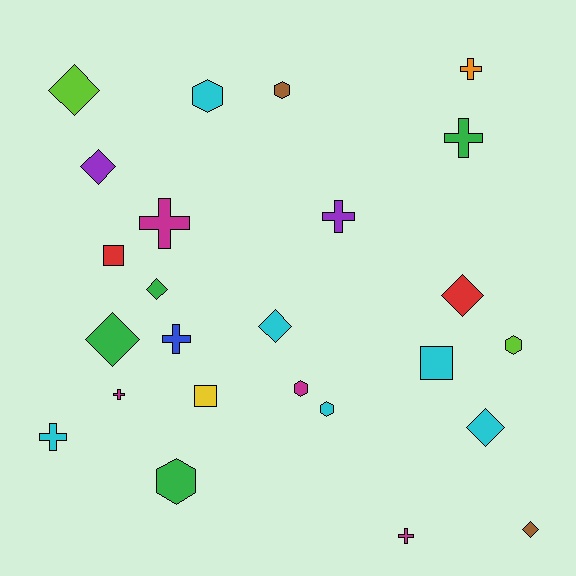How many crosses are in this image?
There are 8 crosses.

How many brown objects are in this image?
There are 2 brown objects.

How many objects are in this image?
There are 25 objects.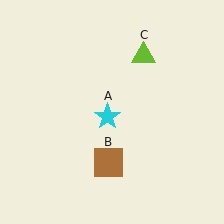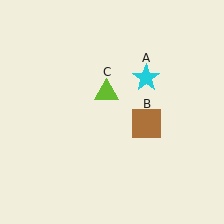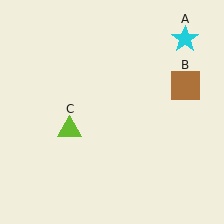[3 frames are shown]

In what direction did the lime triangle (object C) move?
The lime triangle (object C) moved down and to the left.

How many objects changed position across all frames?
3 objects changed position: cyan star (object A), brown square (object B), lime triangle (object C).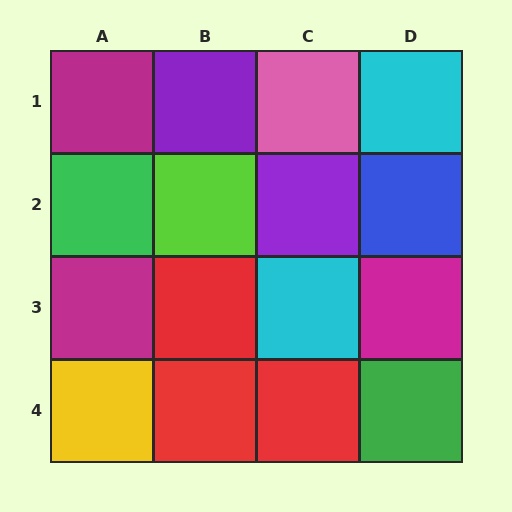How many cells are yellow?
1 cell is yellow.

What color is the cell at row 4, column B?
Red.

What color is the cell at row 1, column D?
Cyan.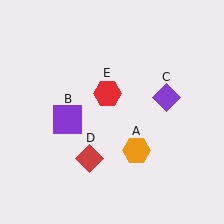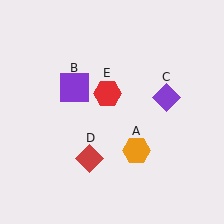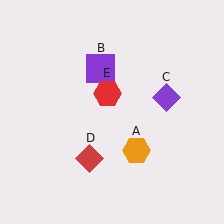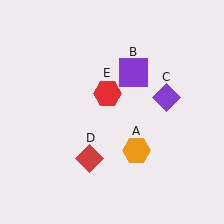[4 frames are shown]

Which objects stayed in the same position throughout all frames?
Orange hexagon (object A) and purple diamond (object C) and red diamond (object D) and red hexagon (object E) remained stationary.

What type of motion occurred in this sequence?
The purple square (object B) rotated clockwise around the center of the scene.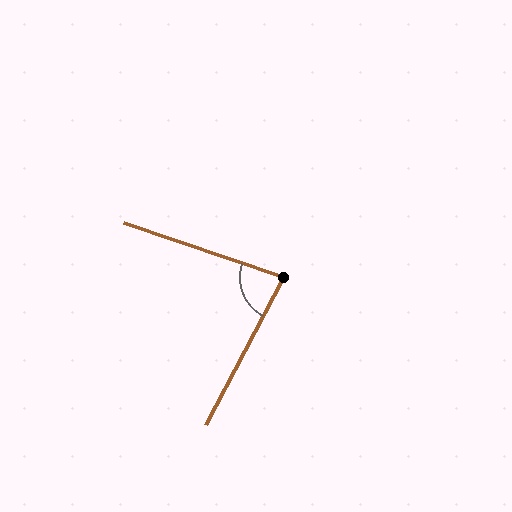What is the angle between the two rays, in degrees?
Approximately 81 degrees.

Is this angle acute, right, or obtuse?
It is acute.